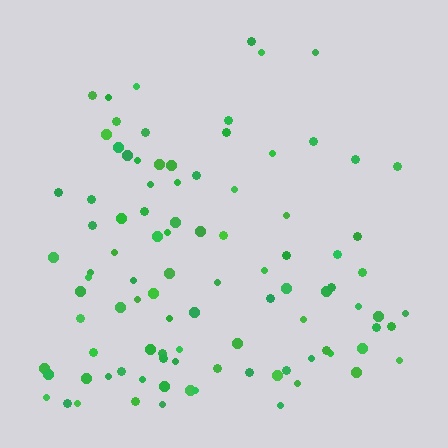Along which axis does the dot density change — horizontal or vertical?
Vertical.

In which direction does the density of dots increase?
From top to bottom, with the bottom side densest.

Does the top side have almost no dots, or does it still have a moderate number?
Still a moderate number, just noticeably fewer than the bottom.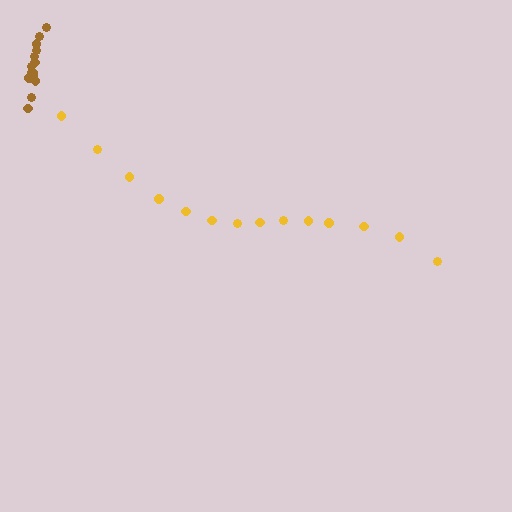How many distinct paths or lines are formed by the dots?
There are 2 distinct paths.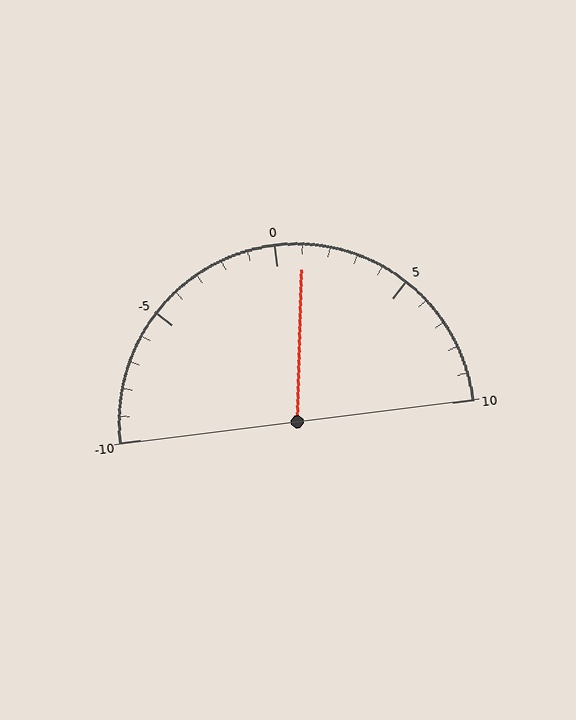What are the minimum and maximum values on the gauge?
The gauge ranges from -10 to 10.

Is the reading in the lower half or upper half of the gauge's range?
The reading is in the upper half of the range (-10 to 10).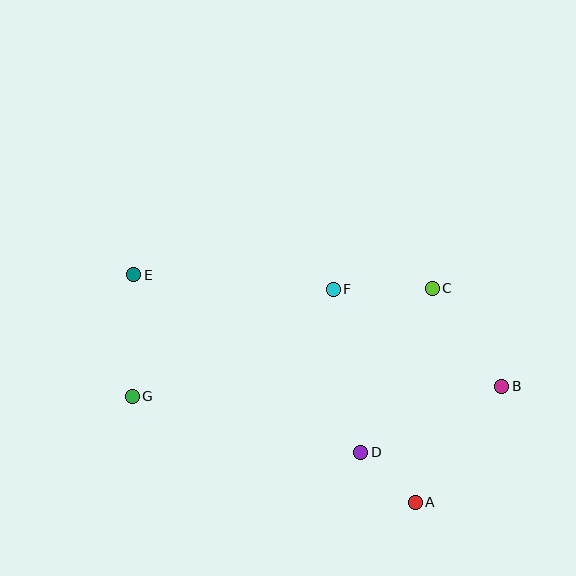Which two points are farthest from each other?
Points B and E are farthest from each other.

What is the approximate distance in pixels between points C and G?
The distance between C and G is approximately 319 pixels.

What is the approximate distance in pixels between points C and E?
The distance between C and E is approximately 299 pixels.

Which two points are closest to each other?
Points A and D are closest to each other.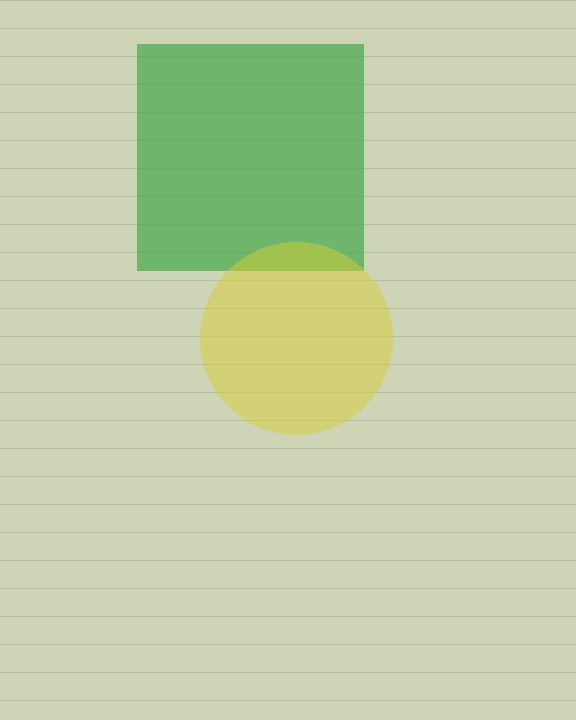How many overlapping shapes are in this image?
There are 2 overlapping shapes in the image.